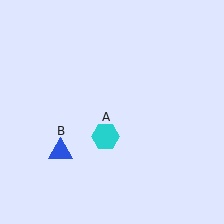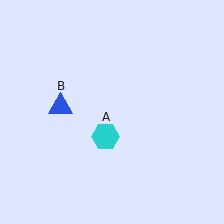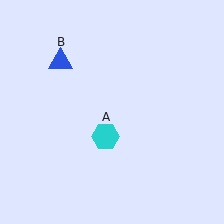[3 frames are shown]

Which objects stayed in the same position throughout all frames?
Cyan hexagon (object A) remained stationary.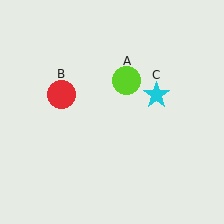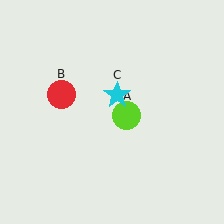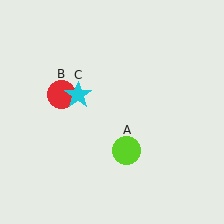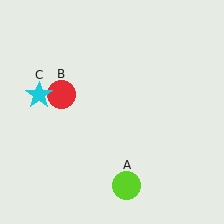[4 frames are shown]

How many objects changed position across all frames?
2 objects changed position: lime circle (object A), cyan star (object C).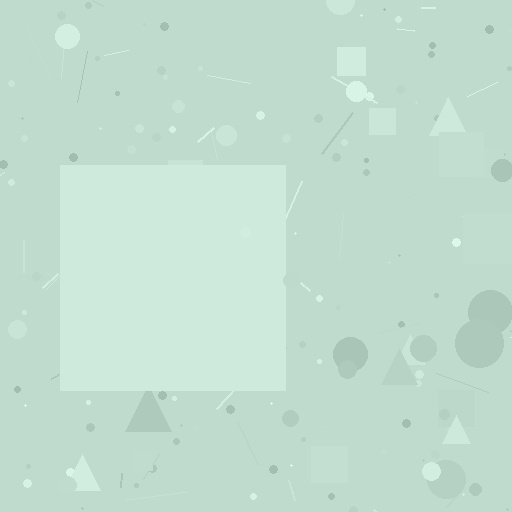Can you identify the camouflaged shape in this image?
The camouflaged shape is a square.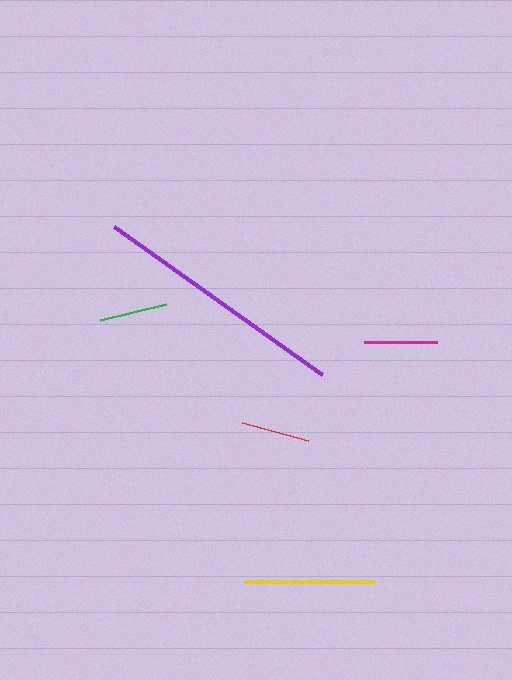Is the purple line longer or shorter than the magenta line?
The purple line is longer than the magenta line.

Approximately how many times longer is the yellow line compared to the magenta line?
The yellow line is approximately 1.8 times the length of the magenta line.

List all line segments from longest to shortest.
From longest to shortest: purple, yellow, magenta, red, green.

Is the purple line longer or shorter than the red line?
The purple line is longer than the red line.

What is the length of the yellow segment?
The yellow segment is approximately 130 pixels long.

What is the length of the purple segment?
The purple segment is approximately 255 pixels long.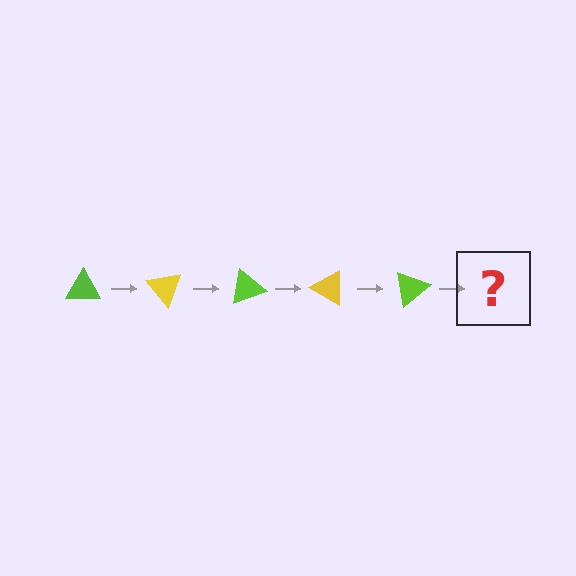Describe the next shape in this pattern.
It should be a yellow triangle, rotated 250 degrees from the start.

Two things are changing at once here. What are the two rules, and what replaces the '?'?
The two rules are that it rotates 50 degrees each step and the color cycles through lime and yellow. The '?' should be a yellow triangle, rotated 250 degrees from the start.